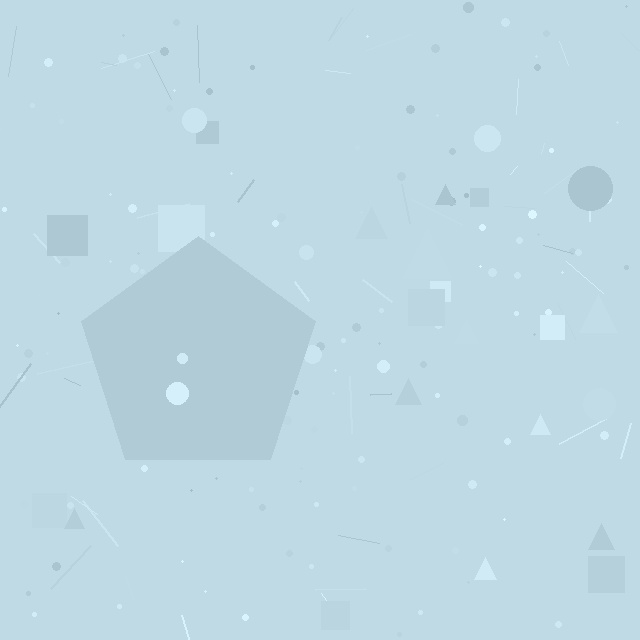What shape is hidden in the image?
A pentagon is hidden in the image.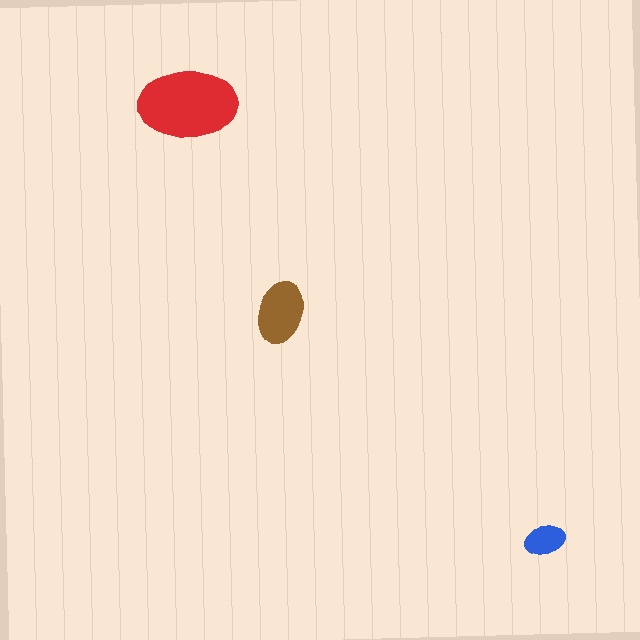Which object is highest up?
The red ellipse is topmost.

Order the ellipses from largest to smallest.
the red one, the brown one, the blue one.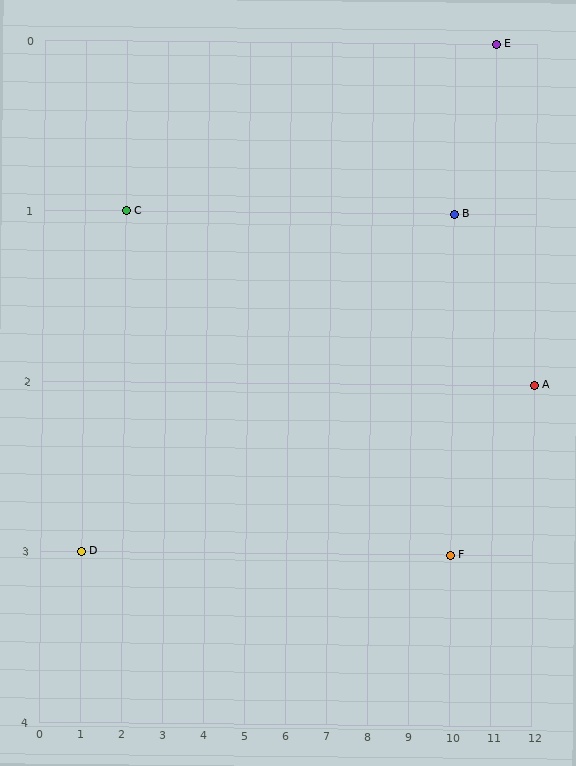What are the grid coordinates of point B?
Point B is at grid coordinates (10, 1).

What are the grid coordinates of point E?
Point E is at grid coordinates (11, 0).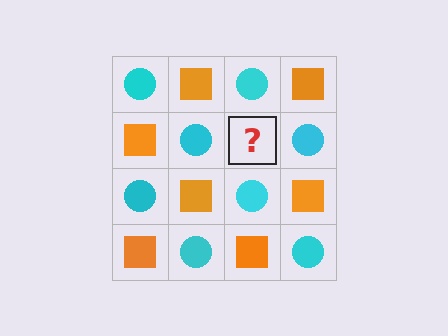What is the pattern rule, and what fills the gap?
The rule is that it alternates cyan circle and orange square in a checkerboard pattern. The gap should be filled with an orange square.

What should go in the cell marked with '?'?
The missing cell should contain an orange square.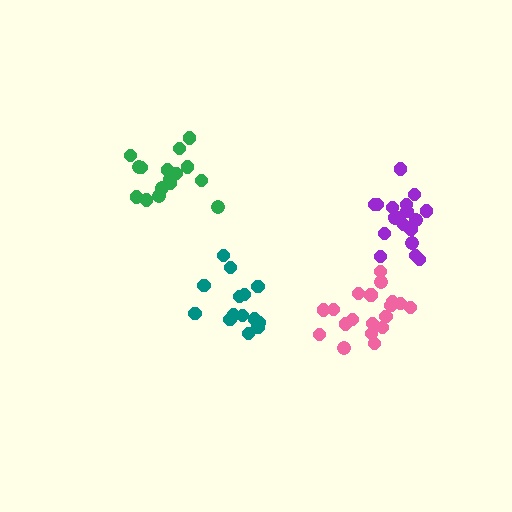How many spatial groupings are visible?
There are 4 spatial groupings.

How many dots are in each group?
Group 1: 20 dots, Group 2: 16 dots, Group 3: 14 dots, Group 4: 19 dots (69 total).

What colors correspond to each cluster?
The clusters are colored: pink, green, teal, purple.